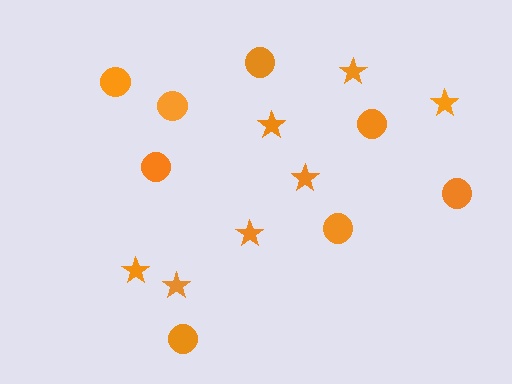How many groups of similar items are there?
There are 2 groups: one group of circles (8) and one group of stars (7).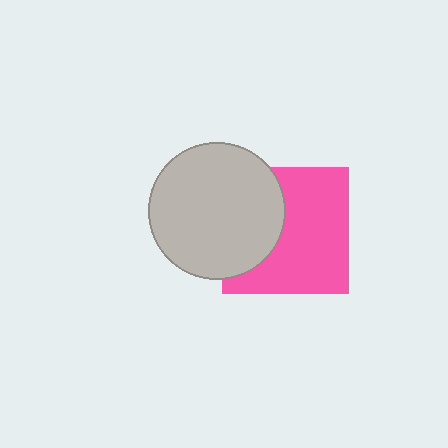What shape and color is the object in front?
The object in front is a light gray circle.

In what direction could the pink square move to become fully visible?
The pink square could move right. That would shift it out from behind the light gray circle entirely.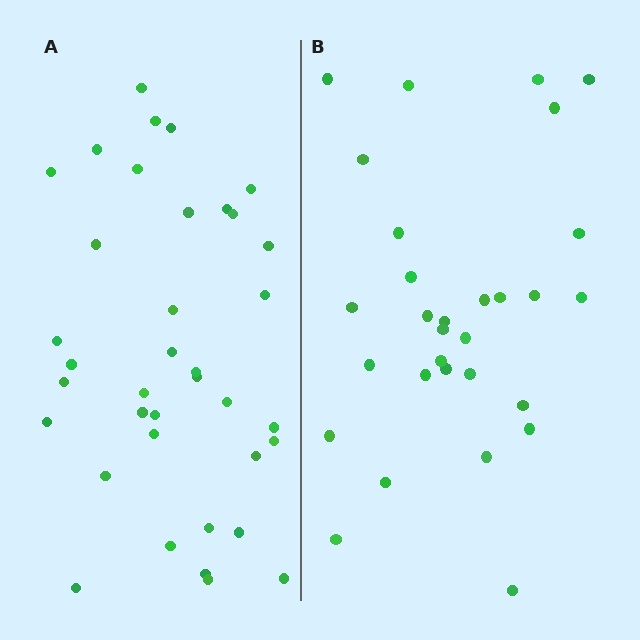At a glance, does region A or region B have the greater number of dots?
Region A (the left region) has more dots.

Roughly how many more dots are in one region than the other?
Region A has roughly 8 or so more dots than region B.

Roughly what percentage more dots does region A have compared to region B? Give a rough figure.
About 25% more.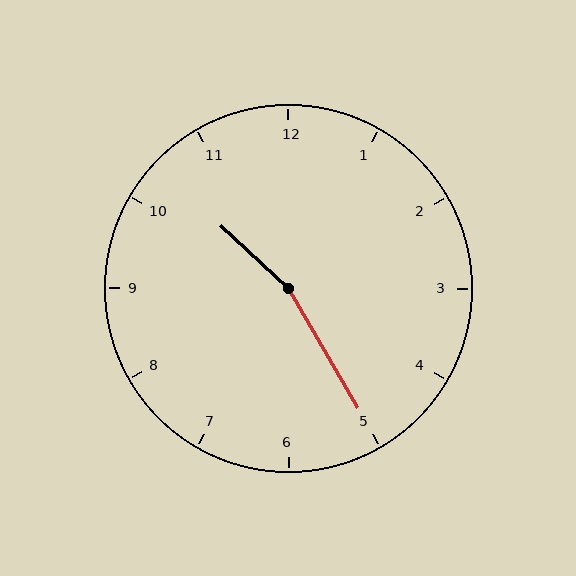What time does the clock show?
10:25.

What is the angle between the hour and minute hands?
Approximately 162 degrees.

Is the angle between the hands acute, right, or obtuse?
It is obtuse.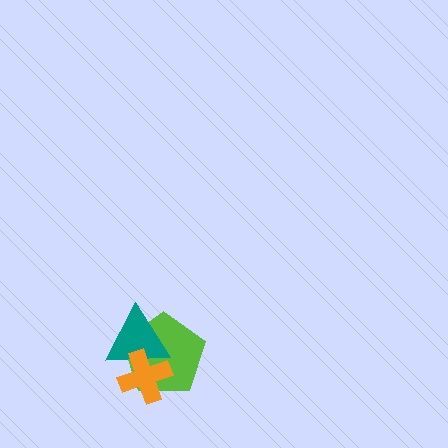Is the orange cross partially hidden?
No, no other shape covers it.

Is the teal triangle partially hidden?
Yes, it is partially covered by another shape.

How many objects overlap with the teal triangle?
2 objects overlap with the teal triangle.